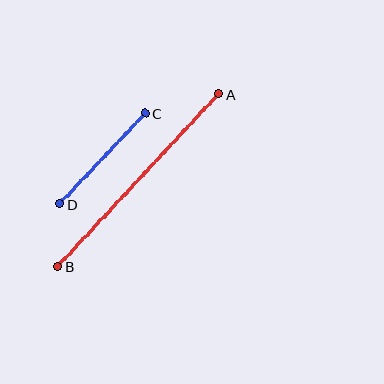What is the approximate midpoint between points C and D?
The midpoint is at approximately (103, 158) pixels.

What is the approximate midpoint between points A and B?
The midpoint is at approximately (138, 180) pixels.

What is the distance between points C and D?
The distance is approximately 124 pixels.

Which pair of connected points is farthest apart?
Points A and B are farthest apart.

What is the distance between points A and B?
The distance is approximately 236 pixels.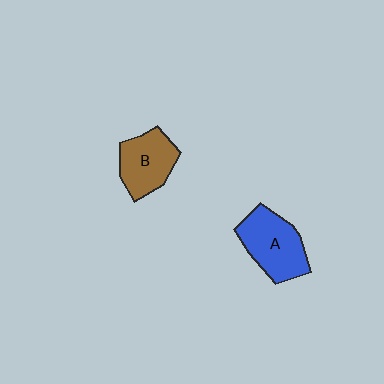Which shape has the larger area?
Shape A (blue).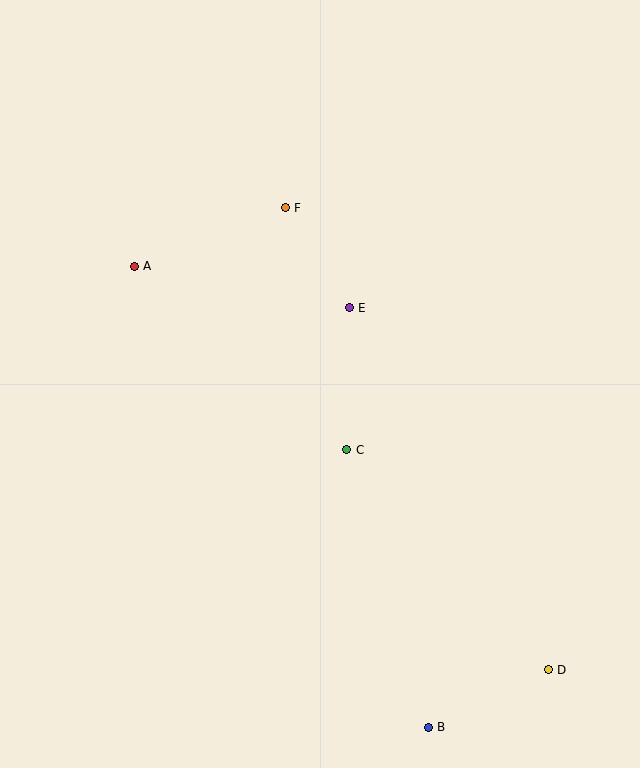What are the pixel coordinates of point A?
Point A is at (134, 266).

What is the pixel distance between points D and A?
The distance between D and A is 578 pixels.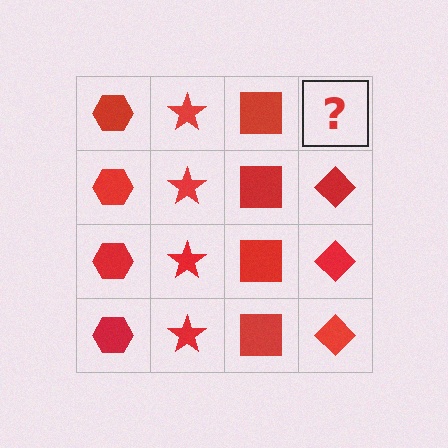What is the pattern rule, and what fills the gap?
The rule is that each column has a consistent shape. The gap should be filled with a red diamond.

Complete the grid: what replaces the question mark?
The question mark should be replaced with a red diamond.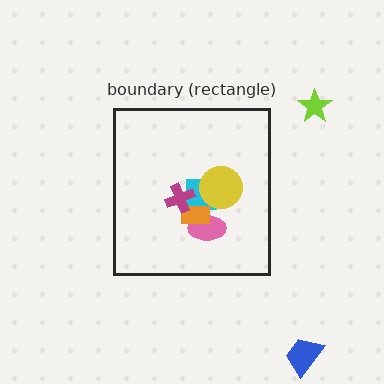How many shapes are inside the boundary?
5 inside, 2 outside.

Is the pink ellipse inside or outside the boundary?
Inside.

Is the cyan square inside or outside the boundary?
Inside.